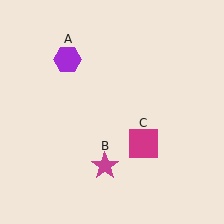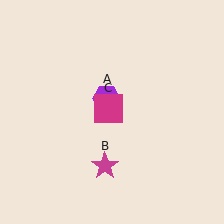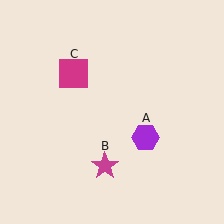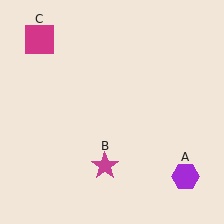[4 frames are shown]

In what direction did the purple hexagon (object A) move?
The purple hexagon (object A) moved down and to the right.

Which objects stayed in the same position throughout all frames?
Magenta star (object B) remained stationary.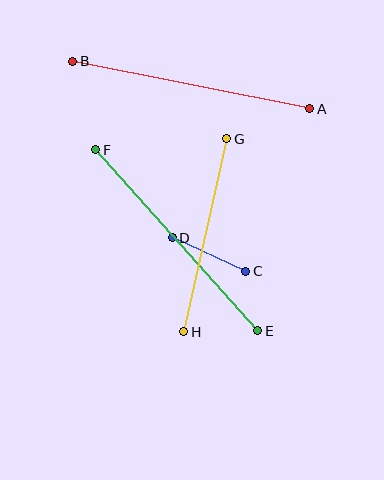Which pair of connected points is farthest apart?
Points E and F are farthest apart.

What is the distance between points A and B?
The distance is approximately 242 pixels.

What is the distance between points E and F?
The distance is approximately 243 pixels.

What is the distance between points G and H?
The distance is approximately 198 pixels.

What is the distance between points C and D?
The distance is approximately 81 pixels.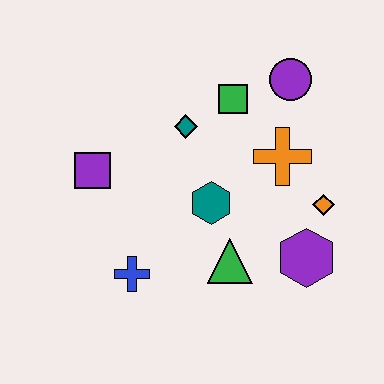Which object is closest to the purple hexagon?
The orange diamond is closest to the purple hexagon.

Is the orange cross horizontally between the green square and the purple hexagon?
Yes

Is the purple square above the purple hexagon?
Yes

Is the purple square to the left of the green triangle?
Yes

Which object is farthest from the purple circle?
The blue cross is farthest from the purple circle.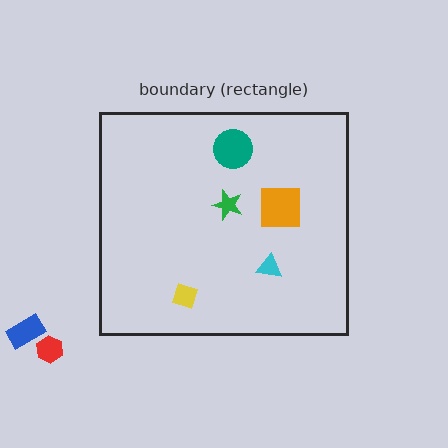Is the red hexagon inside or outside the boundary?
Outside.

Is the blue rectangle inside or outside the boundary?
Outside.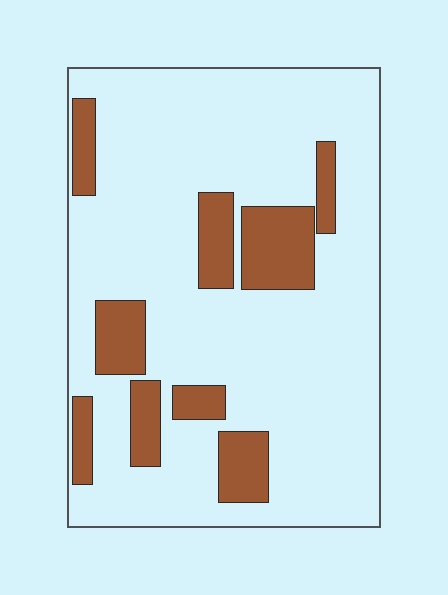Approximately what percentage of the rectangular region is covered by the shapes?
Approximately 20%.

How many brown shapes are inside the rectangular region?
9.